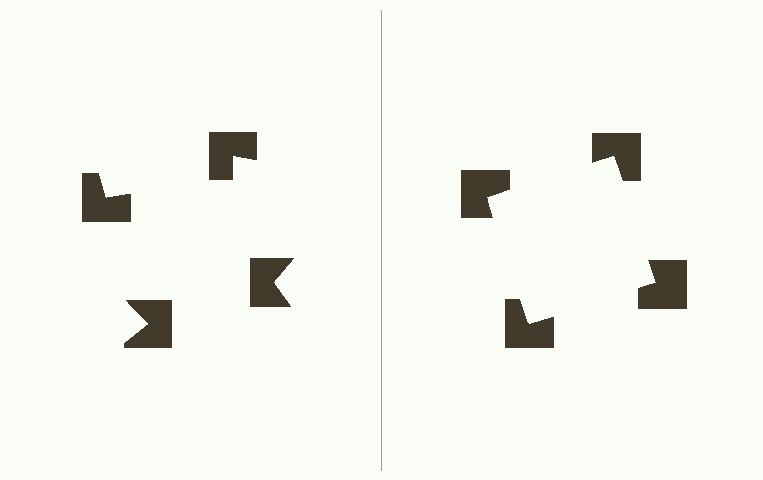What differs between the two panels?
The notched squares are positioned identically on both sides; only the wedge orientations differ. On the right they align to a square; on the left they are misaligned.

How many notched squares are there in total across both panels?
8 — 4 on each side.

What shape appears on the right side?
An illusory square.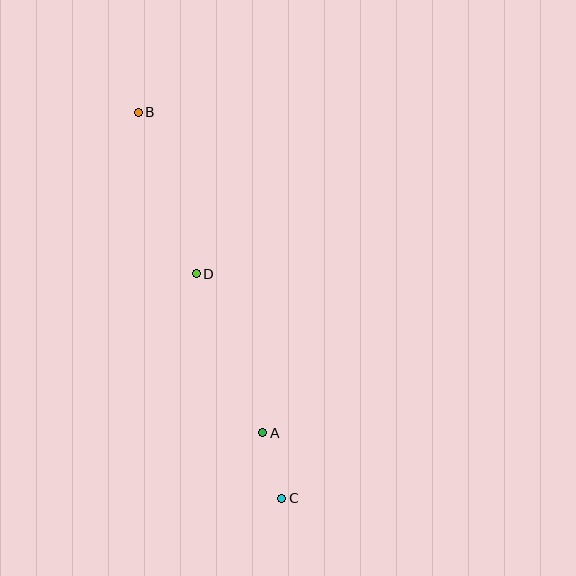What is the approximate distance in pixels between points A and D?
The distance between A and D is approximately 172 pixels.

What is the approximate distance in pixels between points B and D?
The distance between B and D is approximately 171 pixels.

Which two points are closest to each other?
Points A and C are closest to each other.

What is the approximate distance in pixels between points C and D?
The distance between C and D is approximately 240 pixels.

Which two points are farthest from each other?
Points B and C are farthest from each other.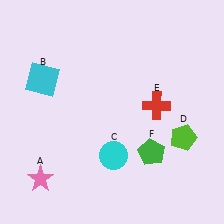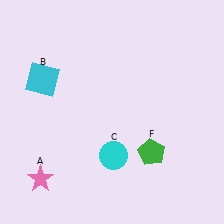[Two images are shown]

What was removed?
The lime pentagon (D), the red cross (E) were removed in Image 2.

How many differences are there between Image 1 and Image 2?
There are 2 differences between the two images.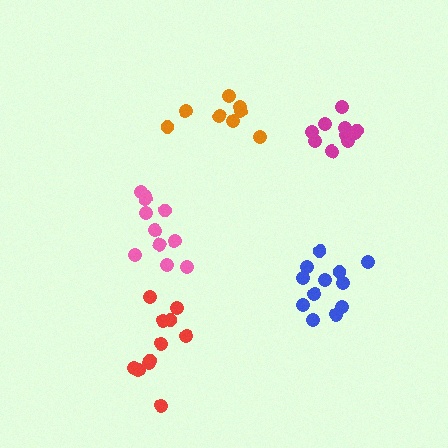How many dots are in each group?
Group 1: 11 dots, Group 2: 12 dots, Group 3: 8 dots, Group 4: 11 dots, Group 5: 10 dots (52 total).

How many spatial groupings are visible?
There are 5 spatial groupings.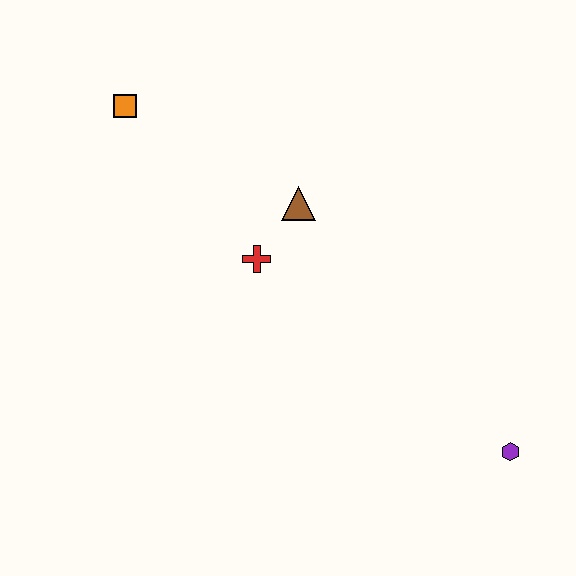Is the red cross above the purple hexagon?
Yes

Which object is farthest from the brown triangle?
The purple hexagon is farthest from the brown triangle.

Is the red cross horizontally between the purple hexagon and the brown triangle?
No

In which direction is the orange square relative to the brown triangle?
The orange square is to the left of the brown triangle.